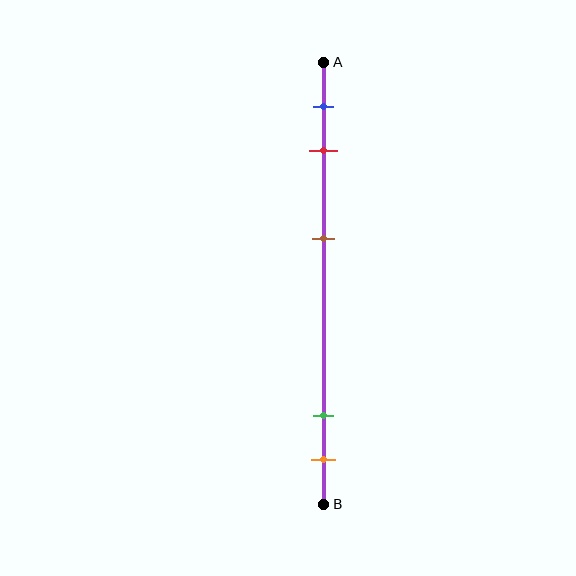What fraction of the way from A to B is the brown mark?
The brown mark is approximately 40% (0.4) of the way from A to B.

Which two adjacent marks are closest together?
The green and orange marks are the closest adjacent pair.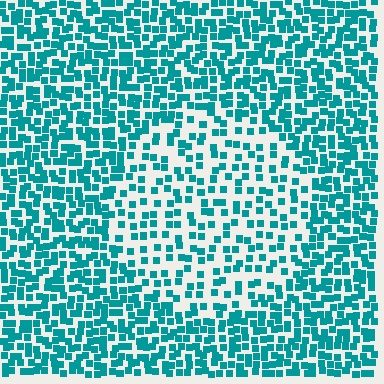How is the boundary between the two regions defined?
The boundary is defined by a change in element density (approximately 1.9x ratio). All elements are the same color, size, and shape.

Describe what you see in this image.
The image contains small teal elements arranged at two different densities. A circle-shaped region is visible where the elements are less densely packed than the surrounding area.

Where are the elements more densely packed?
The elements are more densely packed outside the circle boundary.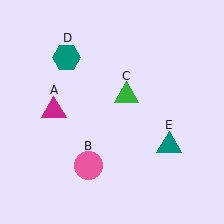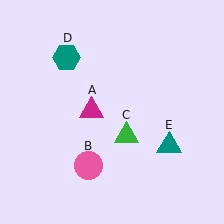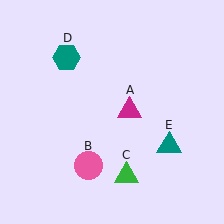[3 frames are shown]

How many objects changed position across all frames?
2 objects changed position: magenta triangle (object A), green triangle (object C).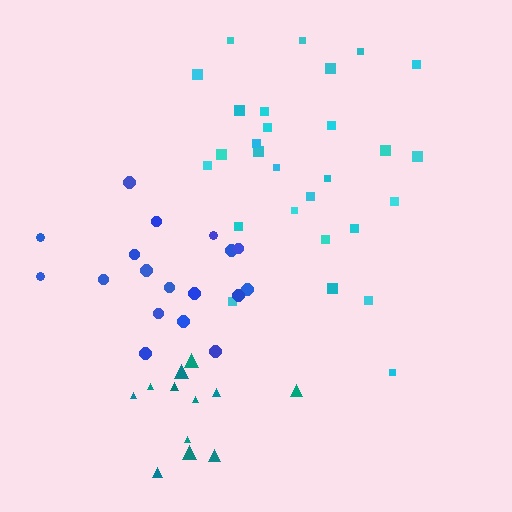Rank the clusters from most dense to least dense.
teal, blue, cyan.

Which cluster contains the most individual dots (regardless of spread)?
Cyan (28).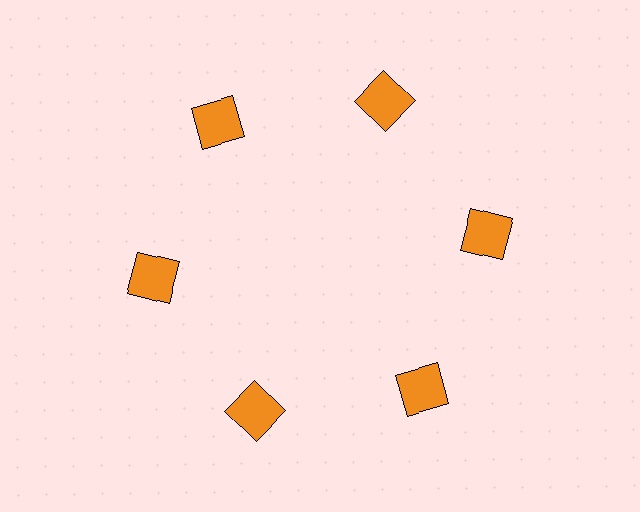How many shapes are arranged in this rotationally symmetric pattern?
There are 6 shapes, arranged in 6 groups of 1.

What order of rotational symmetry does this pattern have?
This pattern has 6-fold rotational symmetry.